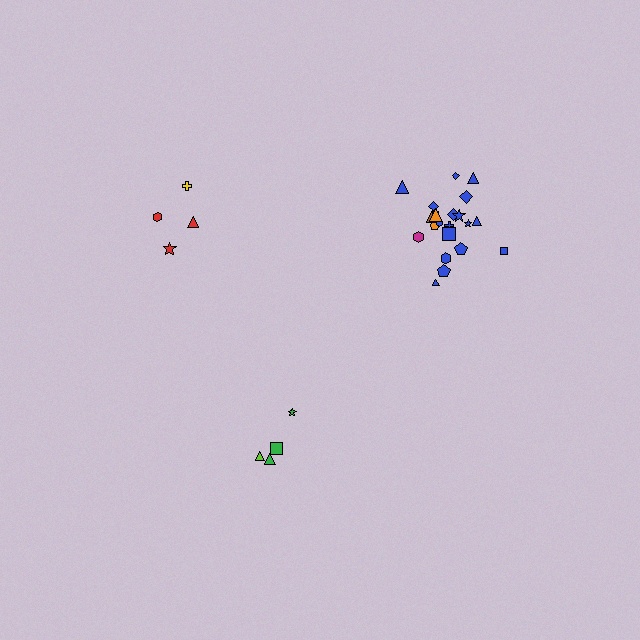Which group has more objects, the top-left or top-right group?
The top-right group.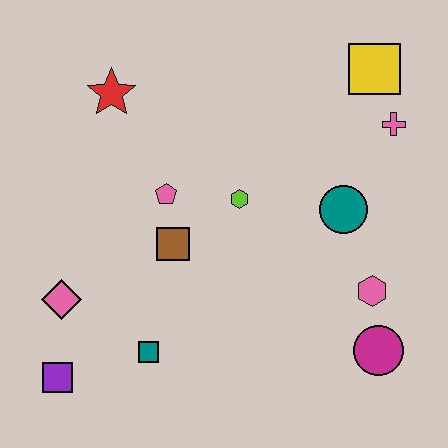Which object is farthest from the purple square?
The yellow square is farthest from the purple square.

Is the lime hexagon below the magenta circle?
No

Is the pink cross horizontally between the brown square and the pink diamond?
No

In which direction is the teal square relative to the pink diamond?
The teal square is to the right of the pink diamond.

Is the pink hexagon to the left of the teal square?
No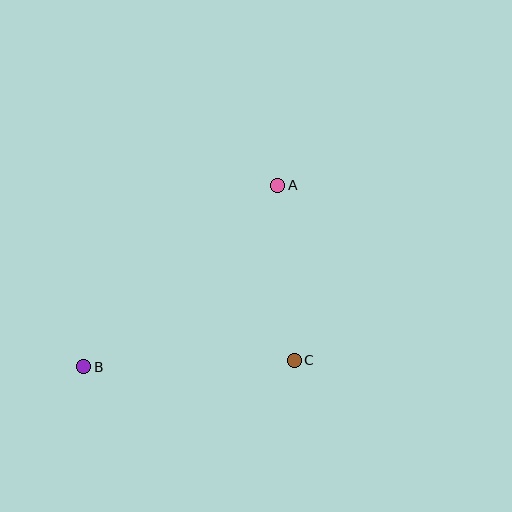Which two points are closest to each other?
Points A and C are closest to each other.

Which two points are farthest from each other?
Points A and B are farthest from each other.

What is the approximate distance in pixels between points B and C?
The distance between B and C is approximately 211 pixels.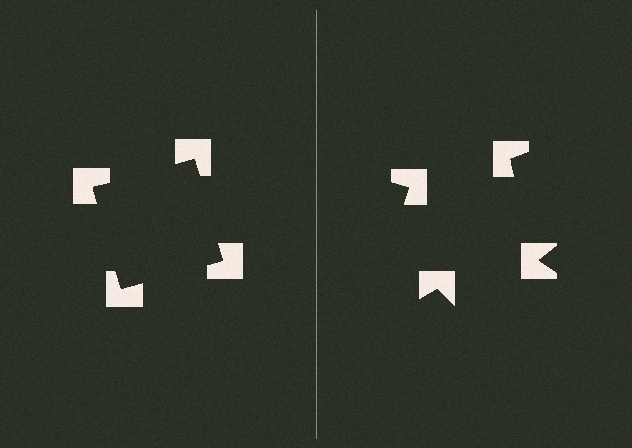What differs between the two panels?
The notched squares are positioned identically on both sides; only the wedge orientations differ. On the left they align to a square; on the right they are misaligned.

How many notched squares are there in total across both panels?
8 — 4 on each side.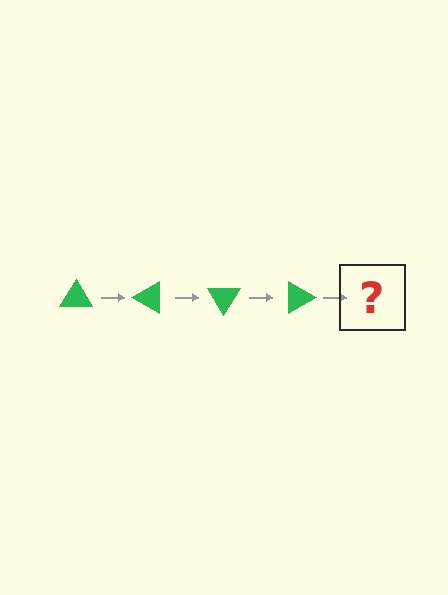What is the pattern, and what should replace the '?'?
The pattern is that the triangle rotates 30 degrees each step. The '?' should be a green triangle rotated 120 degrees.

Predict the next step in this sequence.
The next step is a green triangle rotated 120 degrees.